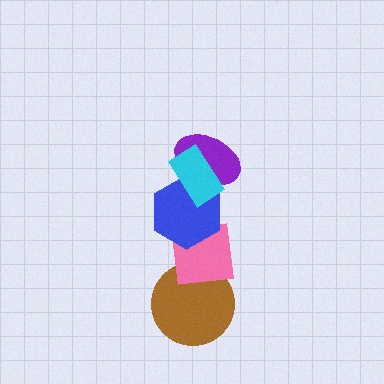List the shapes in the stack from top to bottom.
From top to bottom: the cyan rectangle, the purple ellipse, the blue hexagon, the pink square, the brown circle.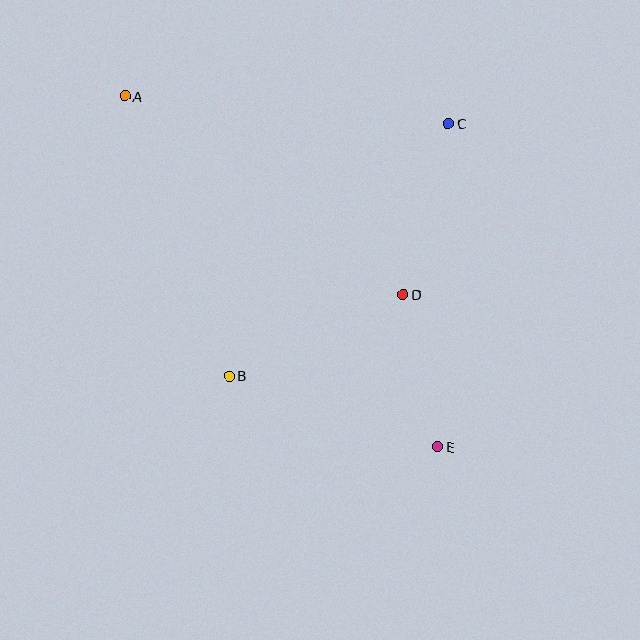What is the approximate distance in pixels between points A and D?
The distance between A and D is approximately 341 pixels.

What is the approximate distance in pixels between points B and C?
The distance between B and C is approximately 335 pixels.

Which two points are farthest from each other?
Points A and E are farthest from each other.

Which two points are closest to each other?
Points D and E are closest to each other.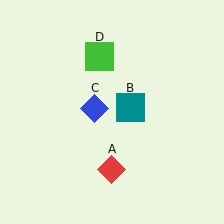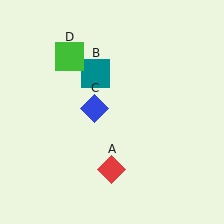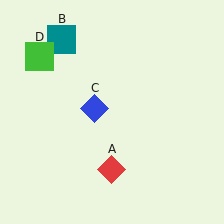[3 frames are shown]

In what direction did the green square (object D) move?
The green square (object D) moved left.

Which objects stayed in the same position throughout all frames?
Red diamond (object A) and blue diamond (object C) remained stationary.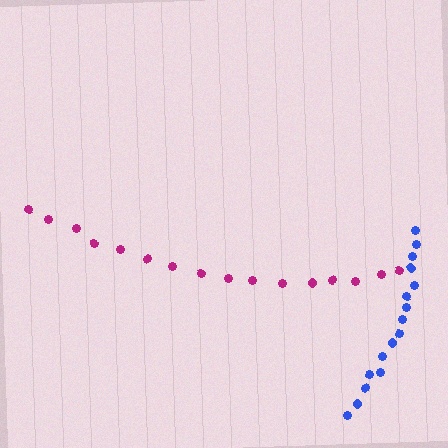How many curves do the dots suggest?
There are 2 distinct paths.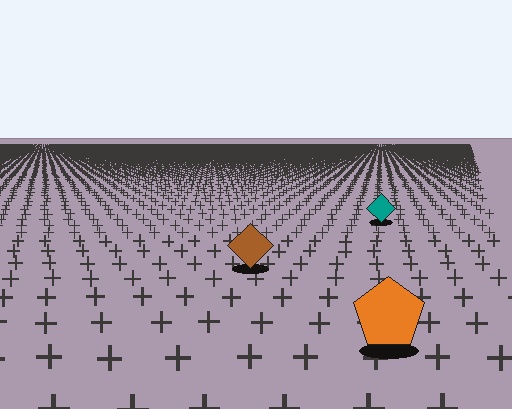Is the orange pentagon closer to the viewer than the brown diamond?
Yes. The orange pentagon is closer — you can tell from the texture gradient: the ground texture is coarser near it.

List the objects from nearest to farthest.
From nearest to farthest: the orange pentagon, the brown diamond, the teal diamond.